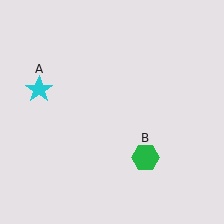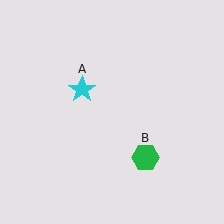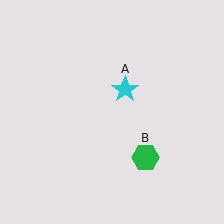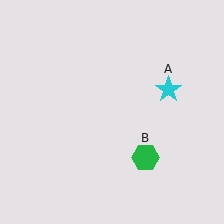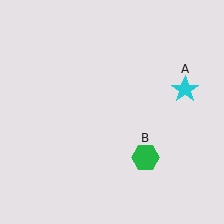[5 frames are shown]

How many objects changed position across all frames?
1 object changed position: cyan star (object A).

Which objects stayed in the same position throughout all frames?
Green hexagon (object B) remained stationary.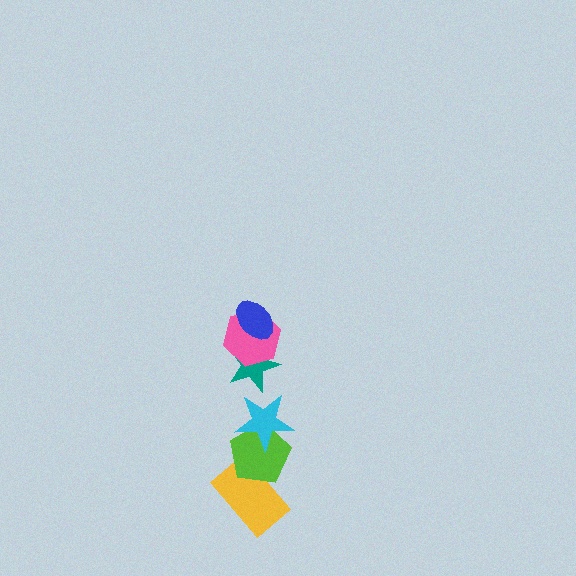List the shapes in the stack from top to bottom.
From top to bottom: the blue ellipse, the pink hexagon, the teal star, the cyan star, the lime pentagon, the yellow rectangle.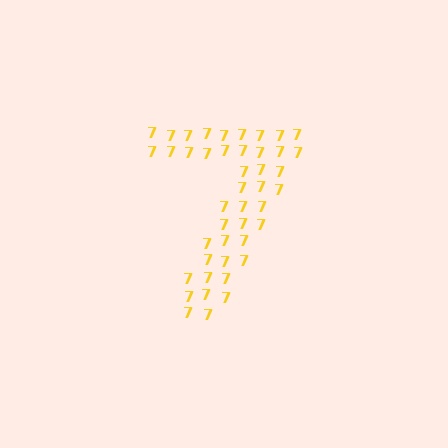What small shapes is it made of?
It is made of small digit 7's.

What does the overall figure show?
The overall figure shows the digit 7.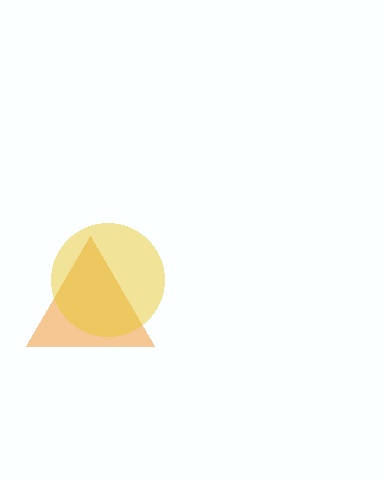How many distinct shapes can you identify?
There are 2 distinct shapes: an orange triangle, a yellow circle.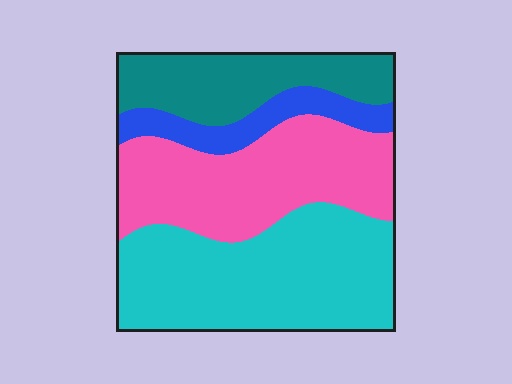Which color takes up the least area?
Blue, at roughly 10%.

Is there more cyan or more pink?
Cyan.